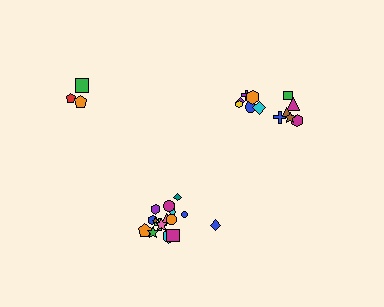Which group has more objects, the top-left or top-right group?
The top-right group.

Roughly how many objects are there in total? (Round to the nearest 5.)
Roughly 35 objects in total.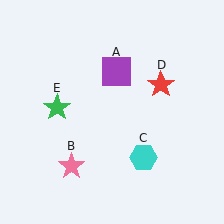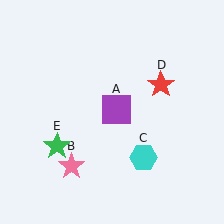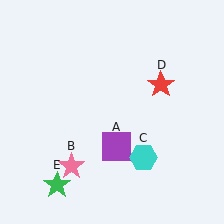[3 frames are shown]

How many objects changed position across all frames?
2 objects changed position: purple square (object A), green star (object E).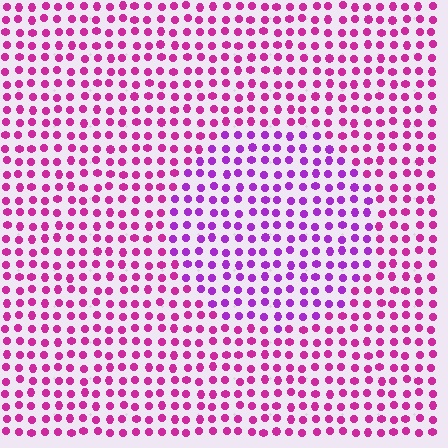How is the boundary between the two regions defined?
The boundary is defined purely by a slight shift in hue (about 31 degrees). Spacing, size, and orientation are identical on both sides.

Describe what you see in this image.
The image is filled with small magenta elements in a uniform arrangement. A circle-shaped region is visible where the elements are tinted to a slightly different hue, forming a subtle color boundary.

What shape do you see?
I see a circle.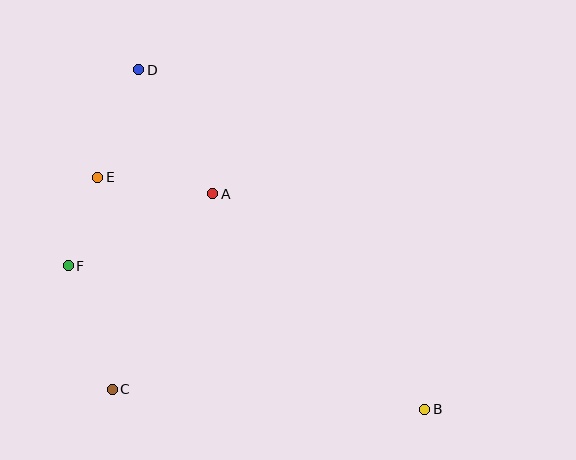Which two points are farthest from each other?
Points B and D are farthest from each other.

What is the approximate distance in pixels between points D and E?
The distance between D and E is approximately 115 pixels.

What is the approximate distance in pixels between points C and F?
The distance between C and F is approximately 131 pixels.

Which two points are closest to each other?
Points E and F are closest to each other.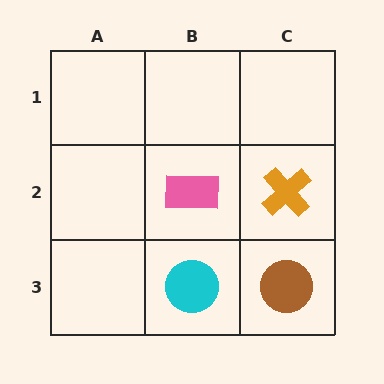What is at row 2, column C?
An orange cross.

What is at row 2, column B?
A pink rectangle.